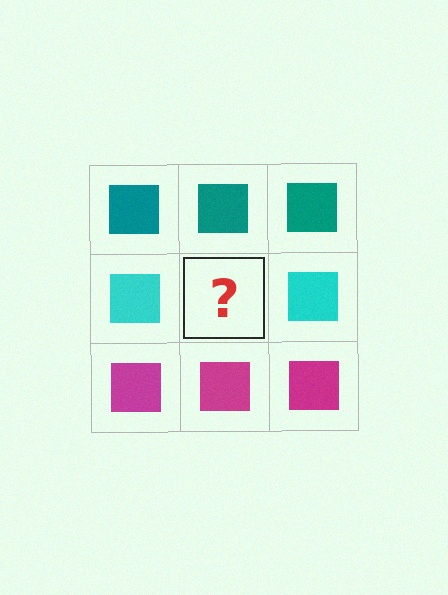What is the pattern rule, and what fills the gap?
The rule is that each row has a consistent color. The gap should be filled with a cyan square.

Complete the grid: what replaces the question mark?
The question mark should be replaced with a cyan square.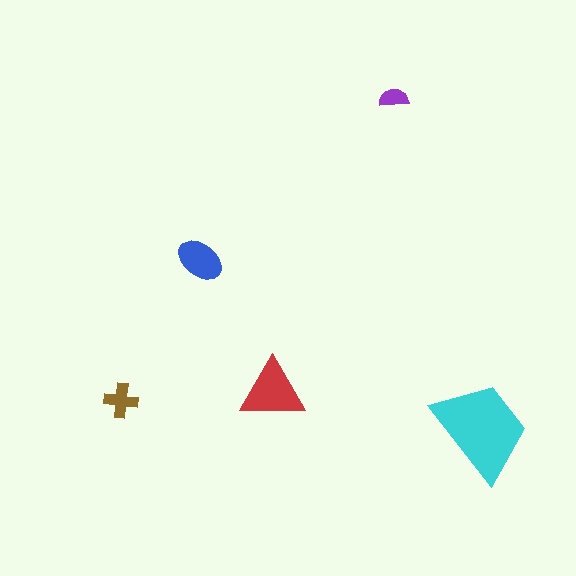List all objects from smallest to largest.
The purple semicircle, the brown cross, the blue ellipse, the red triangle, the cyan trapezoid.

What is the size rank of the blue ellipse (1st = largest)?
3rd.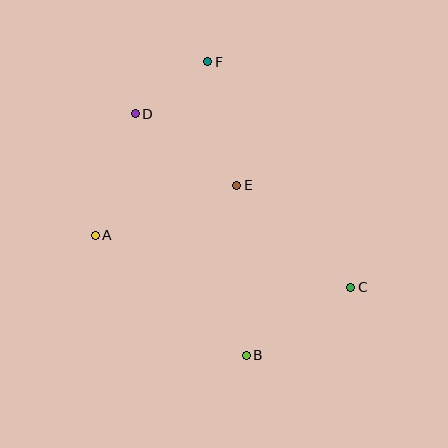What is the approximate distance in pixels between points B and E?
The distance between B and E is approximately 170 pixels.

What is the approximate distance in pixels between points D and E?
The distance between D and E is approximately 124 pixels.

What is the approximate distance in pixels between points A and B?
The distance between A and B is approximately 193 pixels.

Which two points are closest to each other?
Points D and F are closest to each other.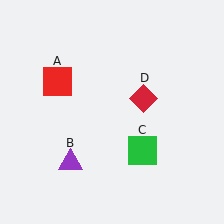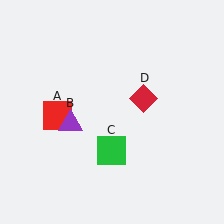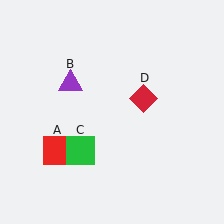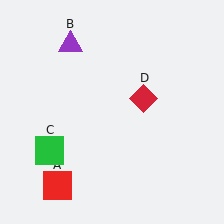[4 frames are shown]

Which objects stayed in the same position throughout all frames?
Red diamond (object D) remained stationary.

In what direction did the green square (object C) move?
The green square (object C) moved left.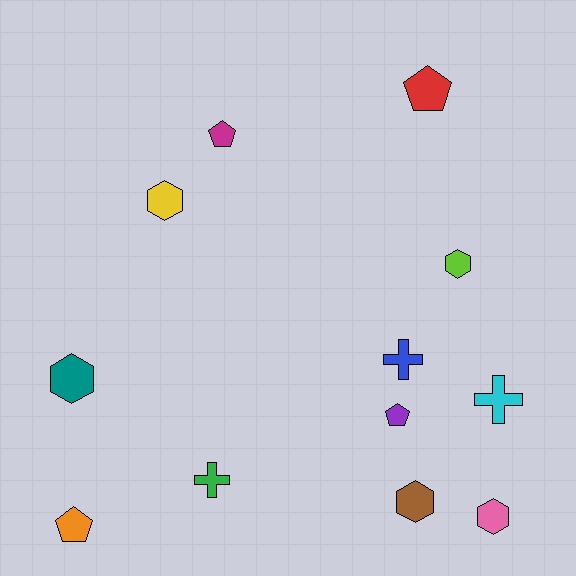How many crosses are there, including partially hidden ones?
There are 3 crosses.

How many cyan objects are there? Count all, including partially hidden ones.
There is 1 cyan object.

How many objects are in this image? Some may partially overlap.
There are 12 objects.